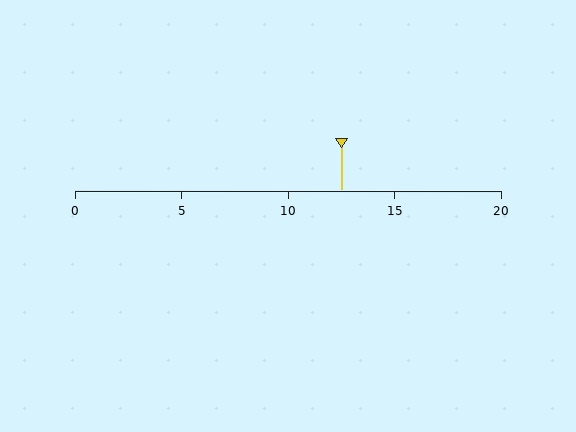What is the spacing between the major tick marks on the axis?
The major ticks are spaced 5 apart.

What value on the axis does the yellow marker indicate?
The marker indicates approximately 12.5.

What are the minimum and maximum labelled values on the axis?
The axis runs from 0 to 20.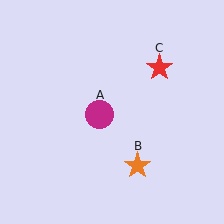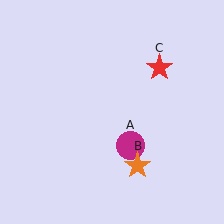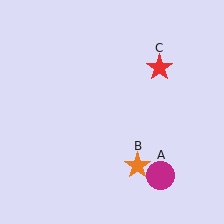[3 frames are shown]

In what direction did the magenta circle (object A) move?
The magenta circle (object A) moved down and to the right.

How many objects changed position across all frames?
1 object changed position: magenta circle (object A).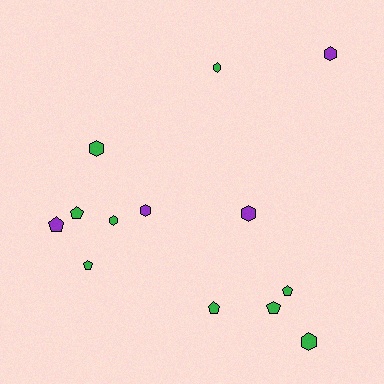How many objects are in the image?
There are 13 objects.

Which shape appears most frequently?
Hexagon, with 7 objects.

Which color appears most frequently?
Green, with 9 objects.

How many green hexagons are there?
There are 4 green hexagons.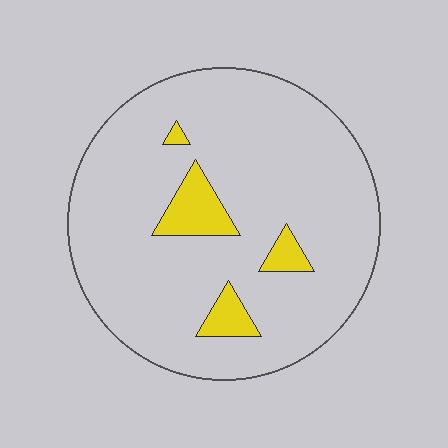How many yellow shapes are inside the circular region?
4.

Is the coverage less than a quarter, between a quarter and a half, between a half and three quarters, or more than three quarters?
Less than a quarter.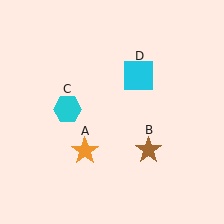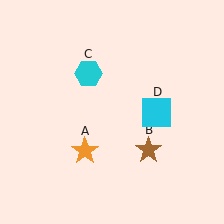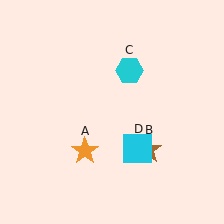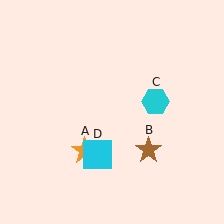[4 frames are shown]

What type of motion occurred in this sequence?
The cyan hexagon (object C), cyan square (object D) rotated clockwise around the center of the scene.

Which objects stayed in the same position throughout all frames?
Orange star (object A) and brown star (object B) remained stationary.